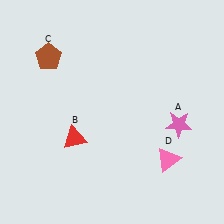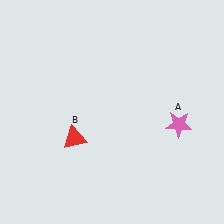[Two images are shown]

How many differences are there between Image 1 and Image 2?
There are 2 differences between the two images.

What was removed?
The brown pentagon (C), the pink triangle (D) were removed in Image 2.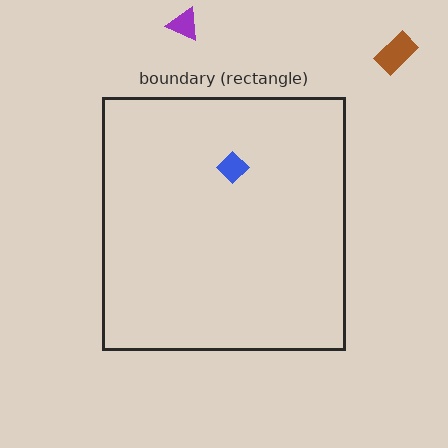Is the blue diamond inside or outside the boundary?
Inside.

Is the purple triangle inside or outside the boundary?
Outside.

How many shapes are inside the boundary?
1 inside, 2 outside.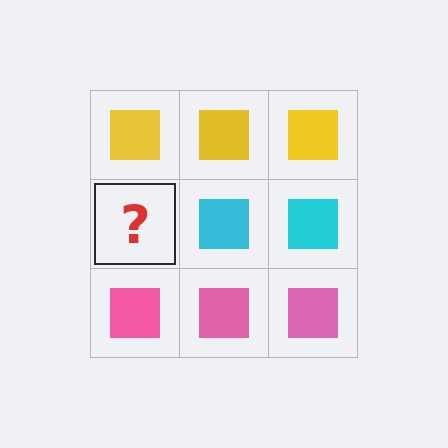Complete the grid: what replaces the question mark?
The question mark should be replaced with a cyan square.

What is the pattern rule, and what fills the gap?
The rule is that each row has a consistent color. The gap should be filled with a cyan square.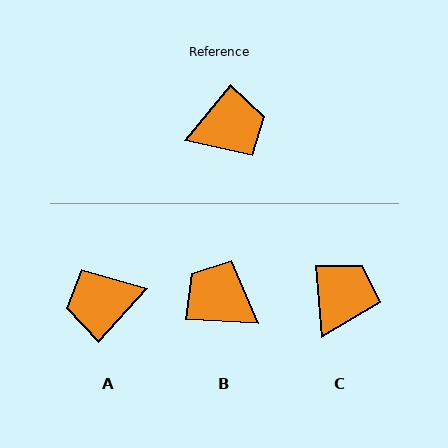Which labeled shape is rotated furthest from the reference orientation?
A, about 177 degrees away.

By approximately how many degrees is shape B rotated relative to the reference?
Approximately 126 degrees counter-clockwise.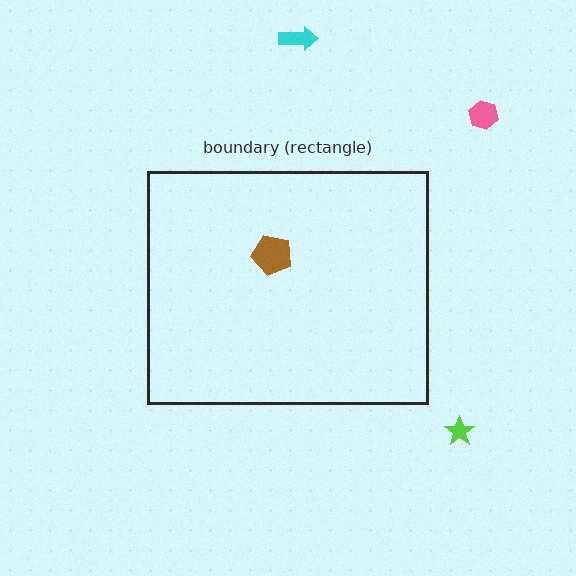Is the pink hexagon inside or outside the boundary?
Outside.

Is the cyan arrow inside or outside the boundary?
Outside.